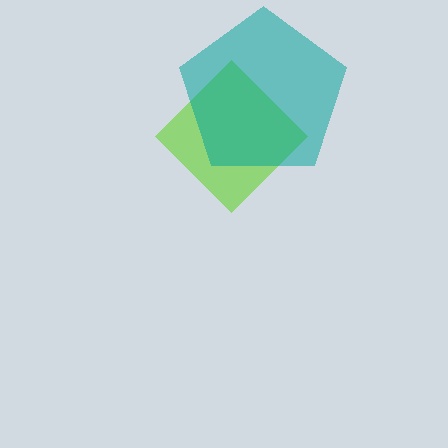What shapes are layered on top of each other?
The layered shapes are: a lime diamond, a teal pentagon.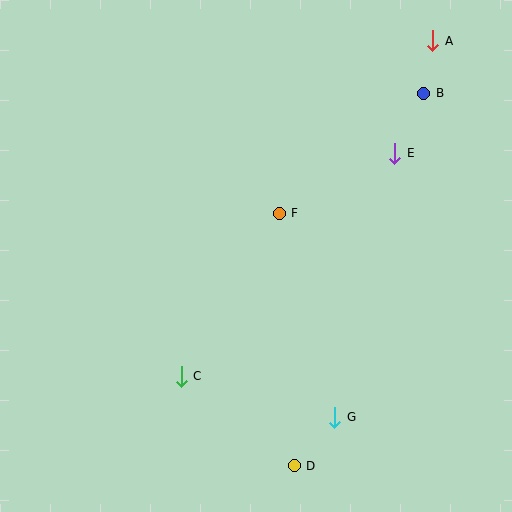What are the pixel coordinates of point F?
Point F is at (279, 213).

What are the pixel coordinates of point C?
Point C is at (181, 377).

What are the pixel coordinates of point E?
Point E is at (395, 153).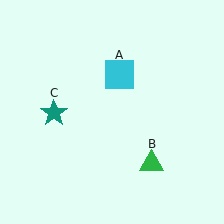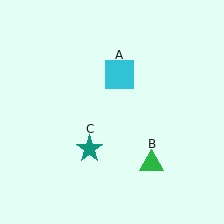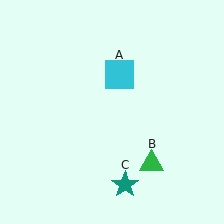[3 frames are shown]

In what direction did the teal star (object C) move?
The teal star (object C) moved down and to the right.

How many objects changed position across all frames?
1 object changed position: teal star (object C).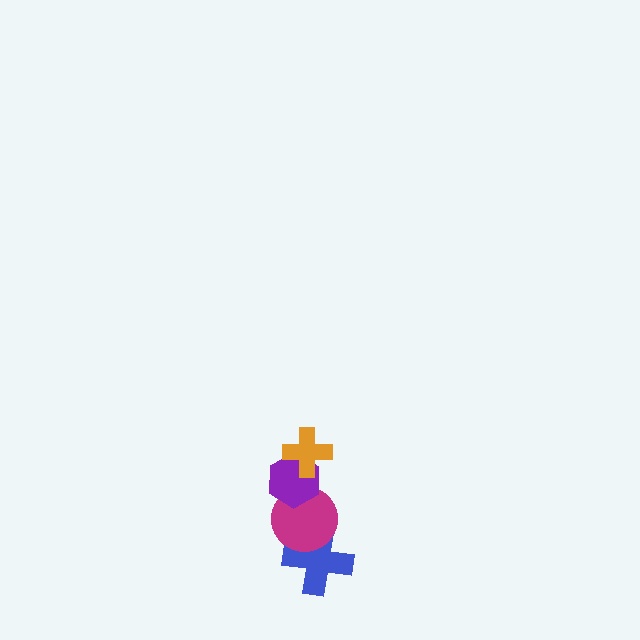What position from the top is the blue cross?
The blue cross is 4th from the top.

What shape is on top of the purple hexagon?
The orange cross is on top of the purple hexagon.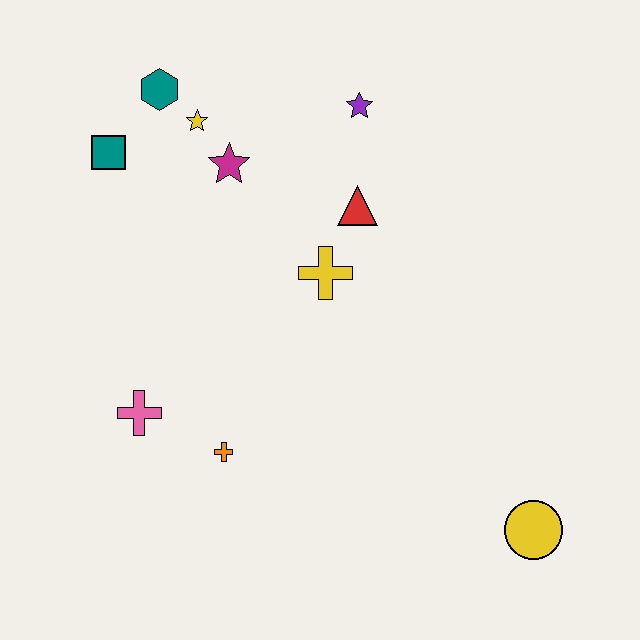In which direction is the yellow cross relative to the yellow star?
The yellow cross is below the yellow star.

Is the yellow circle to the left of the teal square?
No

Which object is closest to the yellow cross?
The red triangle is closest to the yellow cross.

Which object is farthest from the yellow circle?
The teal hexagon is farthest from the yellow circle.